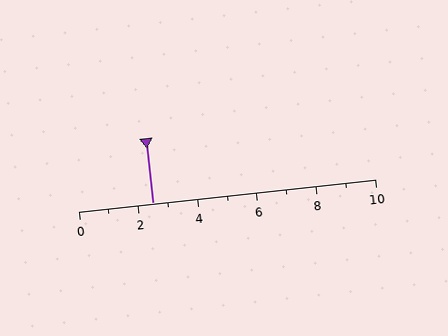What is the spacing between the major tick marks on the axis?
The major ticks are spaced 2 apart.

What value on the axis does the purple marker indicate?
The marker indicates approximately 2.5.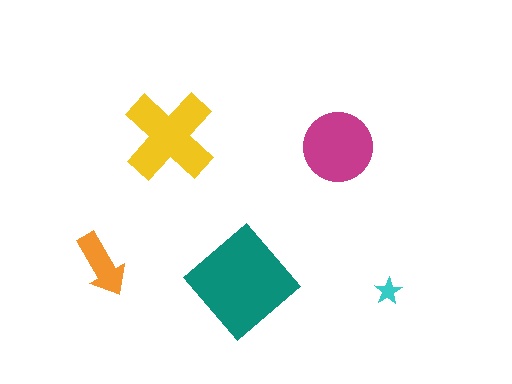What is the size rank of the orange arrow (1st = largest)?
4th.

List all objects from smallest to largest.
The cyan star, the orange arrow, the magenta circle, the yellow cross, the teal diamond.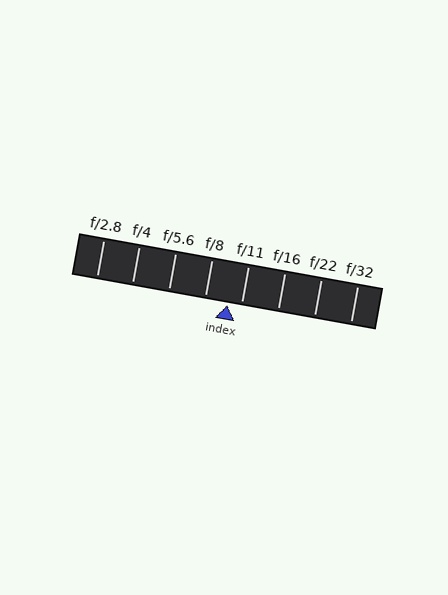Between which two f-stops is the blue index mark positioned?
The index mark is between f/8 and f/11.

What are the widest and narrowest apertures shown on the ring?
The widest aperture shown is f/2.8 and the narrowest is f/32.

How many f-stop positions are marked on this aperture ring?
There are 8 f-stop positions marked.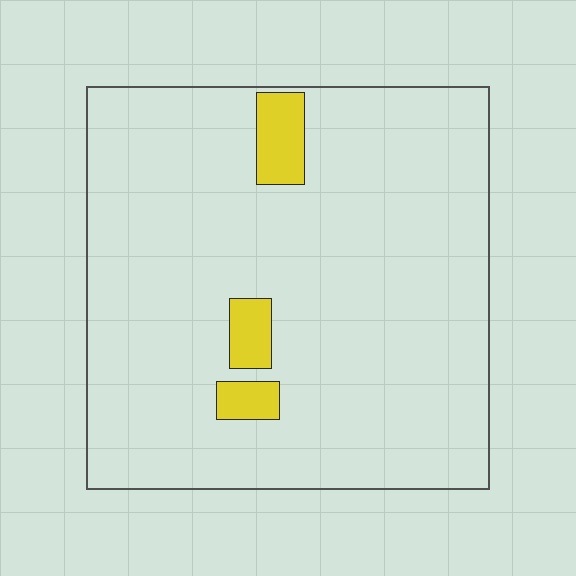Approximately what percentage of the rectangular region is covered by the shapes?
Approximately 5%.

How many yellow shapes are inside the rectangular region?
3.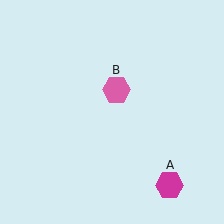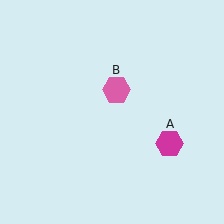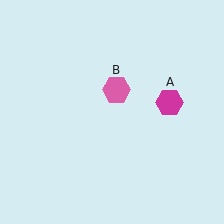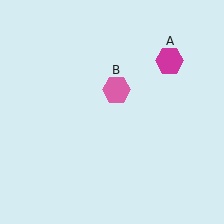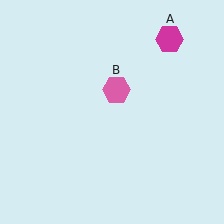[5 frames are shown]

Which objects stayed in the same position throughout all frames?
Pink hexagon (object B) remained stationary.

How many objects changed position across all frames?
1 object changed position: magenta hexagon (object A).